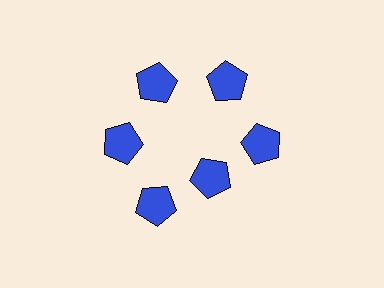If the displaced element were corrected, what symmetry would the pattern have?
It would have 6-fold rotational symmetry — the pattern would map onto itself every 60 degrees.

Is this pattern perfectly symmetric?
No. The 6 blue pentagons are arranged in a ring, but one element near the 5 o'clock position is pulled inward toward the center, breaking the 6-fold rotational symmetry.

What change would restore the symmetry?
The symmetry would be restored by moving it outward, back onto the ring so that all 6 pentagons sit at equal angles and equal distance from the center.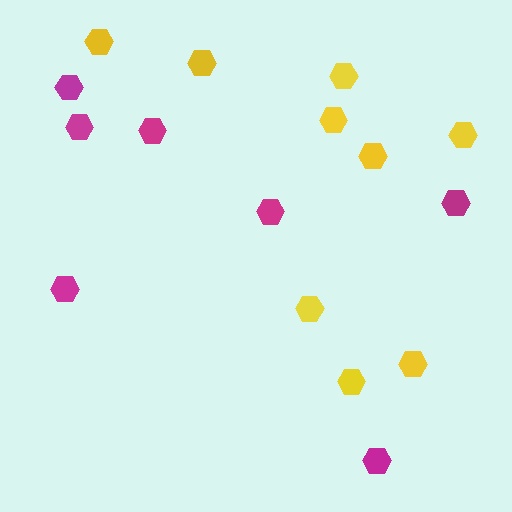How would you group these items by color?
There are 2 groups: one group of yellow hexagons (9) and one group of magenta hexagons (7).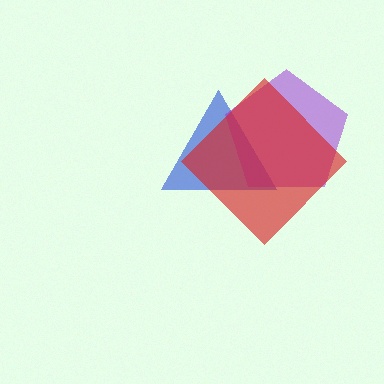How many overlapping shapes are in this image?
There are 3 overlapping shapes in the image.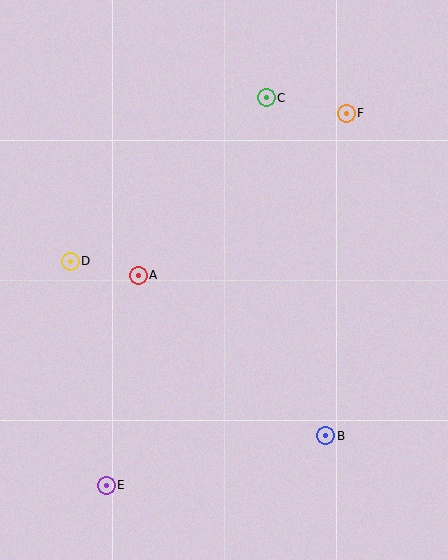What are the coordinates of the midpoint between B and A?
The midpoint between B and A is at (232, 355).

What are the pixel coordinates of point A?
Point A is at (138, 275).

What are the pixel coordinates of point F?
Point F is at (346, 113).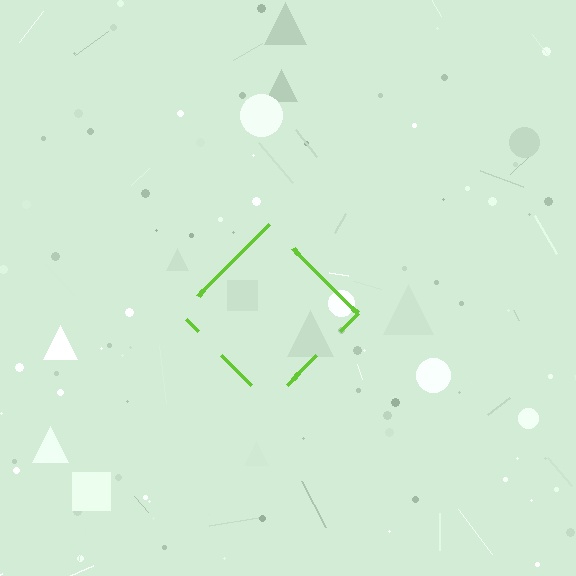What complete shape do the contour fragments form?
The contour fragments form a diamond.